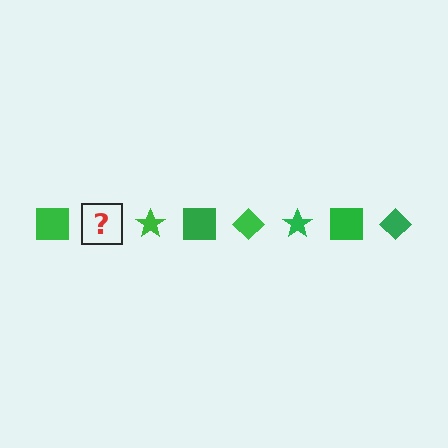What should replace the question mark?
The question mark should be replaced with a green diamond.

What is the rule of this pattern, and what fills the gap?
The rule is that the pattern cycles through square, diamond, star shapes in green. The gap should be filled with a green diamond.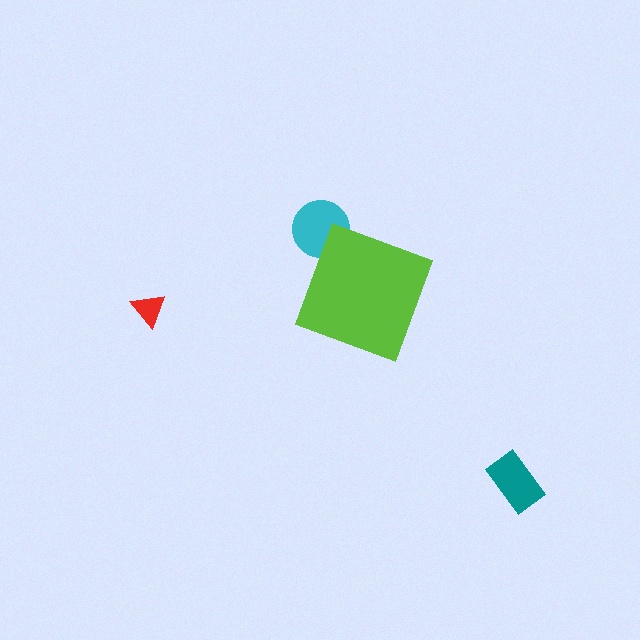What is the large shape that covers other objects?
A lime diamond.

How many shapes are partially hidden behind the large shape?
1 shape is partially hidden.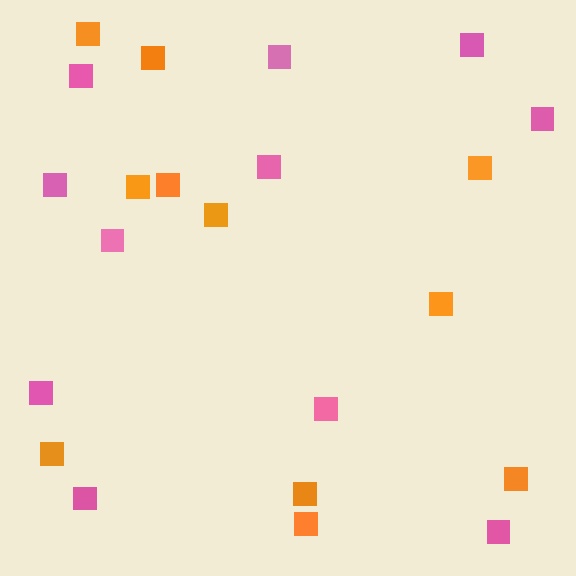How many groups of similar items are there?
There are 2 groups: one group of pink squares (11) and one group of orange squares (11).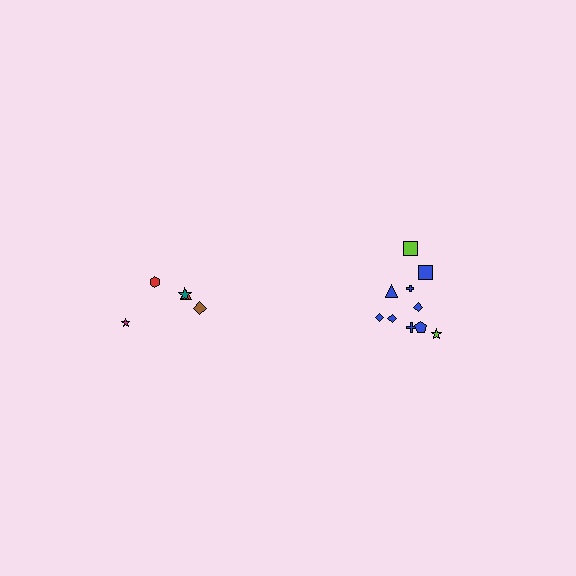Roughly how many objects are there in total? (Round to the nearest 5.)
Roughly 15 objects in total.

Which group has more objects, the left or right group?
The right group.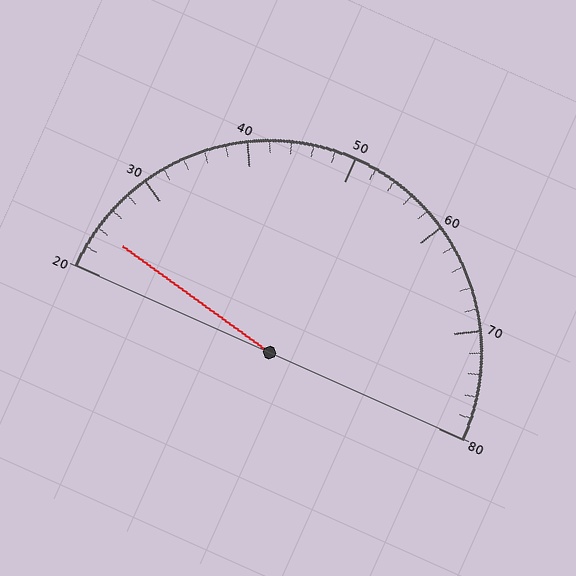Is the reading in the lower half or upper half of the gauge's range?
The reading is in the lower half of the range (20 to 80).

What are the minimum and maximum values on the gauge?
The gauge ranges from 20 to 80.